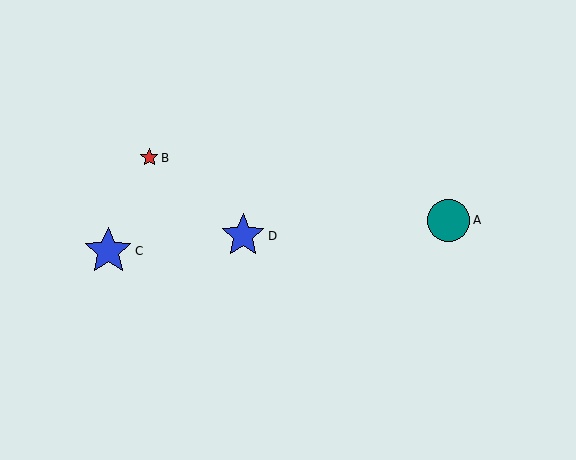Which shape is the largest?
The blue star (labeled C) is the largest.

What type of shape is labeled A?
Shape A is a teal circle.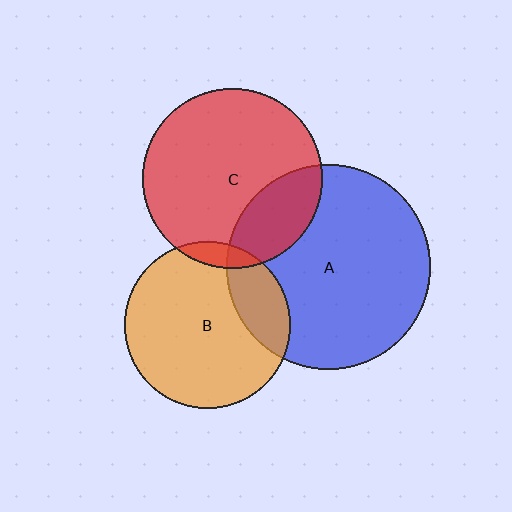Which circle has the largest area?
Circle A (blue).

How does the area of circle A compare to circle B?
Approximately 1.5 times.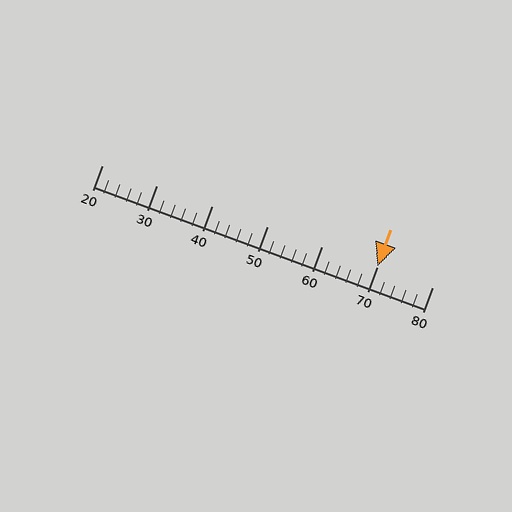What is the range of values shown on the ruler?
The ruler shows values from 20 to 80.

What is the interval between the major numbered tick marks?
The major tick marks are spaced 10 units apart.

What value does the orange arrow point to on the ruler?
The orange arrow points to approximately 70.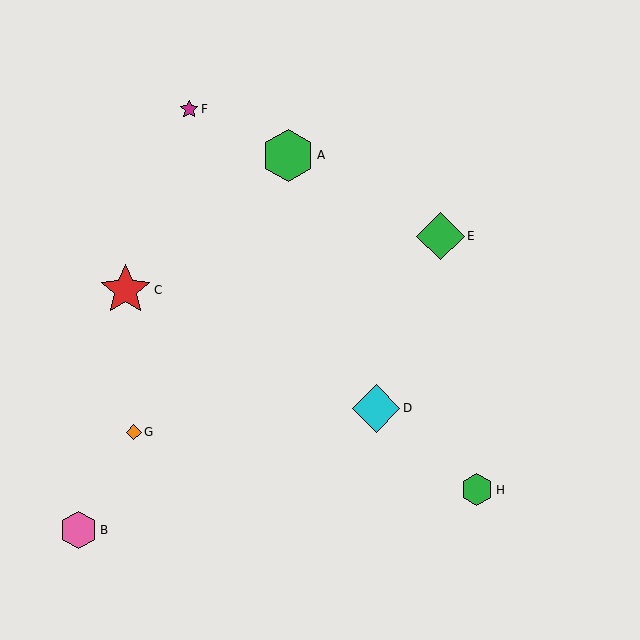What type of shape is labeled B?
Shape B is a pink hexagon.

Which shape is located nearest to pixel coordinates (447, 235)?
The green diamond (labeled E) at (441, 236) is nearest to that location.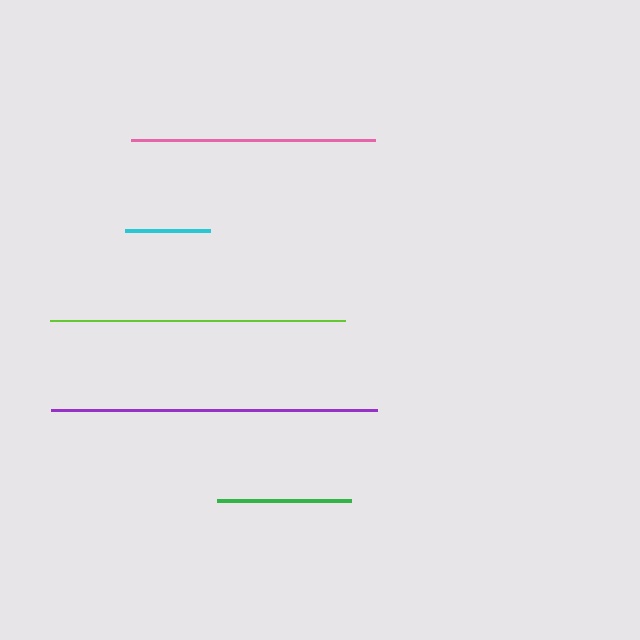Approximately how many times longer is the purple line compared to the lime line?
The purple line is approximately 1.1 times the length of the lime line.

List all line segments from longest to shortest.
From longest to shortest: purple, lime, pink, green, cyan.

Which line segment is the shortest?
The cyan line is the shortest at approximately 85 pixels.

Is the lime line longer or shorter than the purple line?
The purple line is longer than the lime line.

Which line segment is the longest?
The purple line is the longest at approximately 326 pixels.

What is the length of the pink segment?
The pink segment is approximately 244 pixels long.